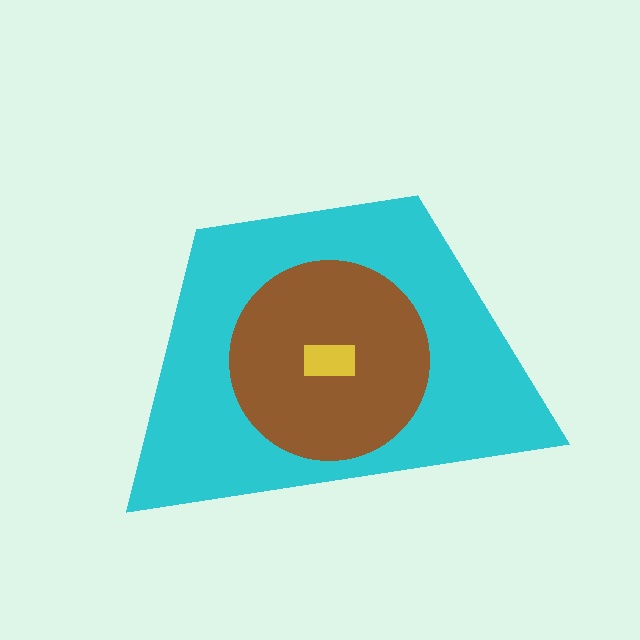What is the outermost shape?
The cyan trapezoid.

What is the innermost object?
The yellow rectangle.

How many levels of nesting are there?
3.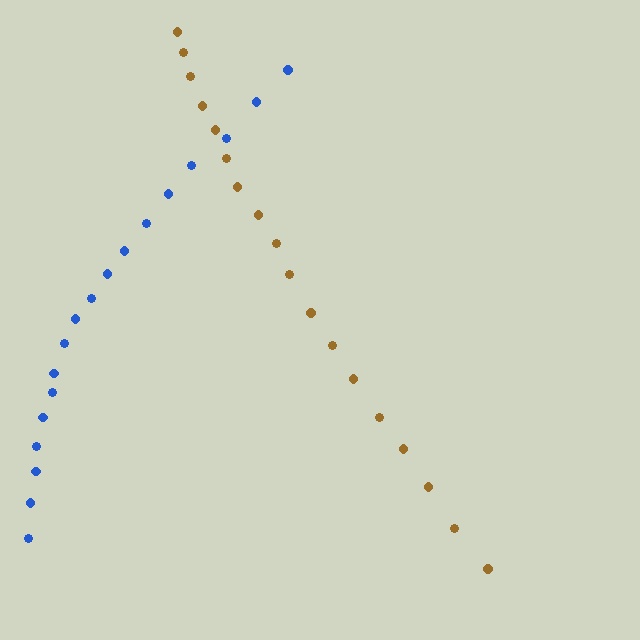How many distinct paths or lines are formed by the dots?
There are 2 distinct paths.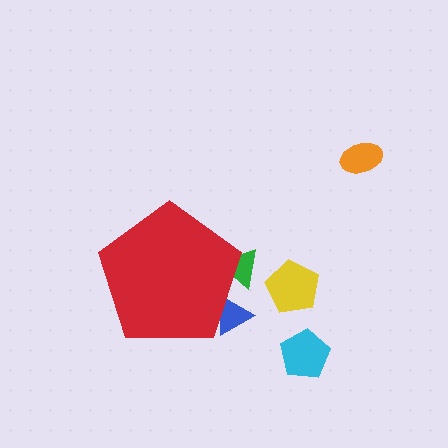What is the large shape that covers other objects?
A red pentagon.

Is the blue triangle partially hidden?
Yes, the blue triangle is partially hidden behind the red pentagon.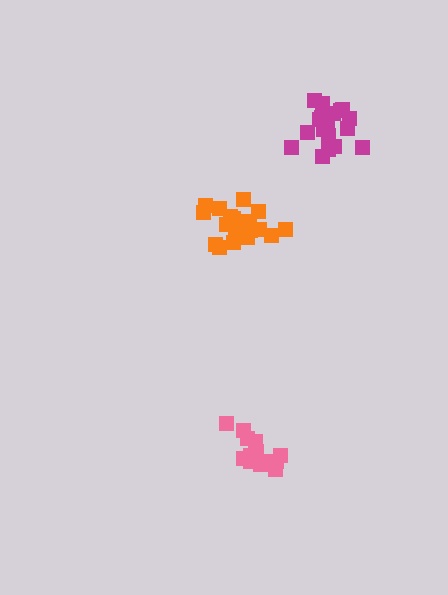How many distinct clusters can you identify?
There are 3 distinct clusters.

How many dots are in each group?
Group 1: 20 dots, Group 2: 20 dots, Group 3: 16 dots (56 total).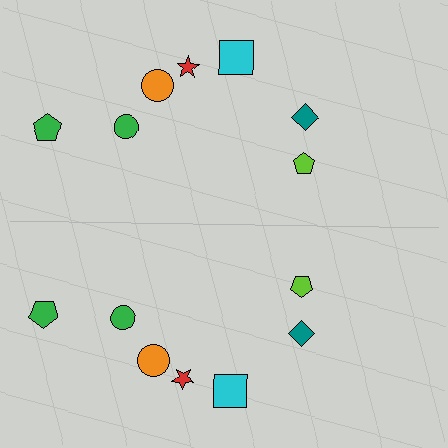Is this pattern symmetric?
Yes, this pattern has bilateral (reflection) symmetry.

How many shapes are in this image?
There are 14 shapes in this image.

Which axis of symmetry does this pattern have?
The pattern has a horizontal axis of symmetry running through the center of the image.